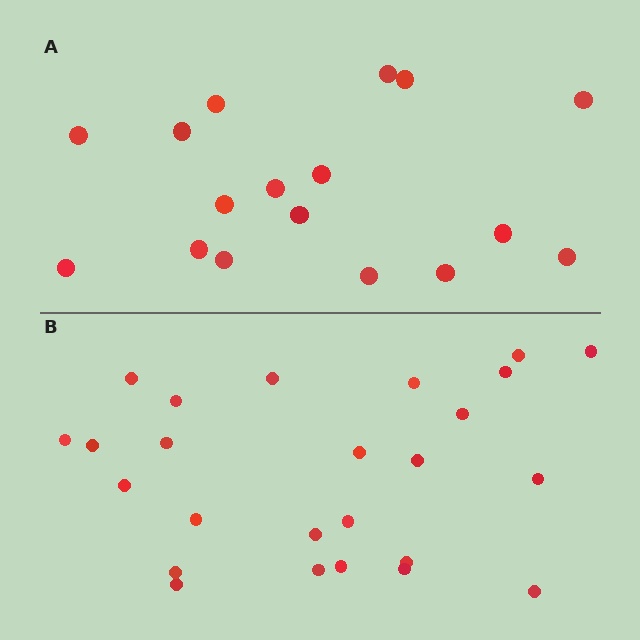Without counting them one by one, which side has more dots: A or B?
Region B (the bottom region) has more dots.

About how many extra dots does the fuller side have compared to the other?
Region B has roughly 8 or so more dots than region A.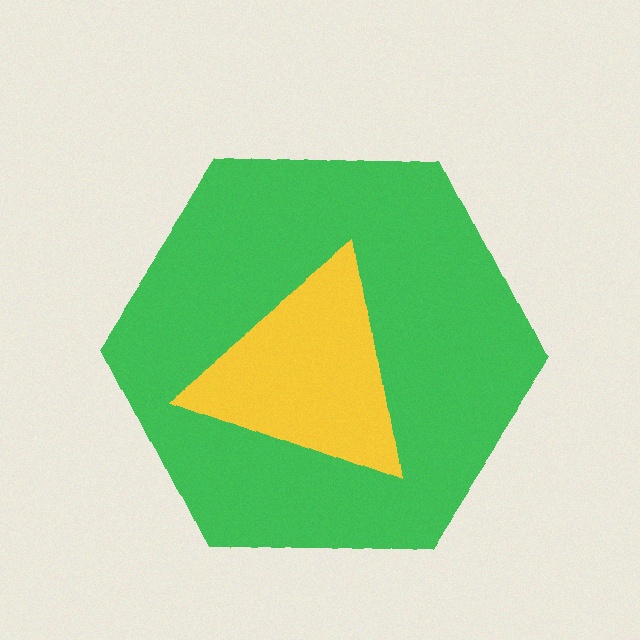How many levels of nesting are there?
2.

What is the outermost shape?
The green hexagon.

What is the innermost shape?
The yellow triangle.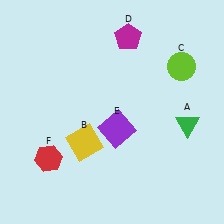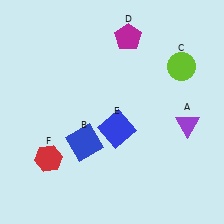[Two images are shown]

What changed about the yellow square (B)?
In Image 1, B is yellow. In Image 2, it changed to blue.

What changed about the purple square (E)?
In Image 1, E is purple. In Image 2, it changed to blue.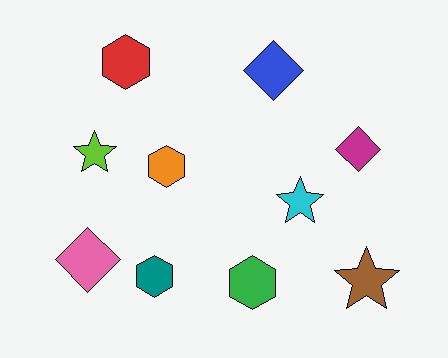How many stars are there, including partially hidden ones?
There are 3 stars.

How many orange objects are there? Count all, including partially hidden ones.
There is 1 orange object.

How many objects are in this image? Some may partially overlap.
There are 10 objects.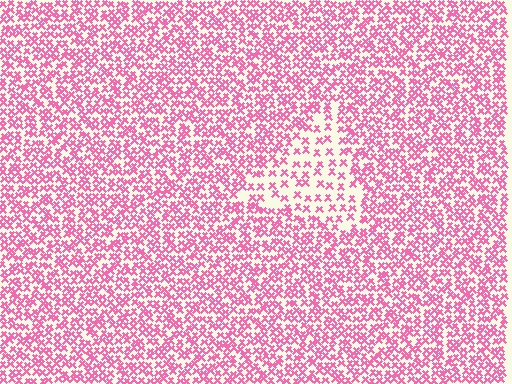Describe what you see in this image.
The image contains small pink elements arranged at two different densities. A triangle-shaped region is visible where the elements are less densely packed than the surrounding area.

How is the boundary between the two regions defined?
The boundary is defined by a change in element density (approximately 2.1x ratio). All elements are the same color, size, and shape.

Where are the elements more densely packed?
The elements are more densely packed outside the triangle boundary.